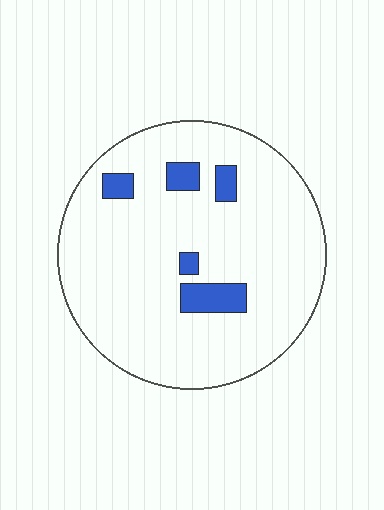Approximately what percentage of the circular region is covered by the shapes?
Approximately 10%.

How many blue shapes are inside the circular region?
5.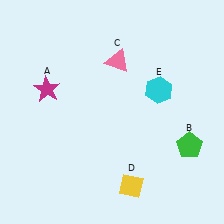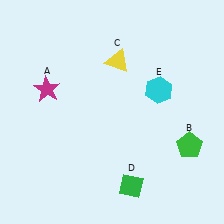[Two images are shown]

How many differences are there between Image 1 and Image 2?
There are 2 differences between the two images.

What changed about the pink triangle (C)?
In Image 1, C is pink. In Image 2, it changed to yellow.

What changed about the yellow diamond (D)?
In Image 1, D is yellow. In Image 2, it changed to green.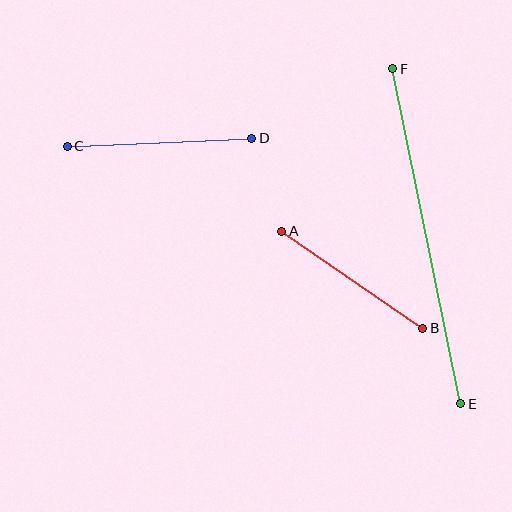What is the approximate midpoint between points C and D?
The midpoint is at approximately (159, 142) pixels.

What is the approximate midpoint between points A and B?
The midpoint is at approximately (352, 280) pixels.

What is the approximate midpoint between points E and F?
The midpoint is at approximately (427, 236) pixels.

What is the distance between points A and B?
The distance is approximately 171 pixels.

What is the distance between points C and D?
The distance is approximately 185 pixels.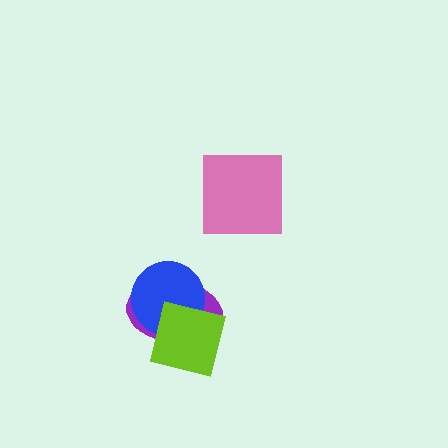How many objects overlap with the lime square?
2 objects overlap with the lime square.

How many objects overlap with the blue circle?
2 objects overlap with the blue circle.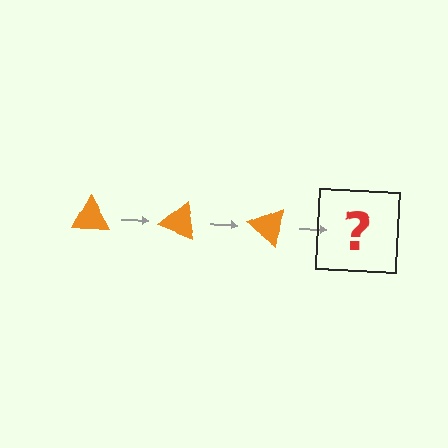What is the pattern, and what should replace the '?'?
The pattern is that the triangle rotates 20 degrees each step. The '?' should be an orange triangle rotated 60 degrees.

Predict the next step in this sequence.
The next step is an orange triangle rotated 60 degrees.